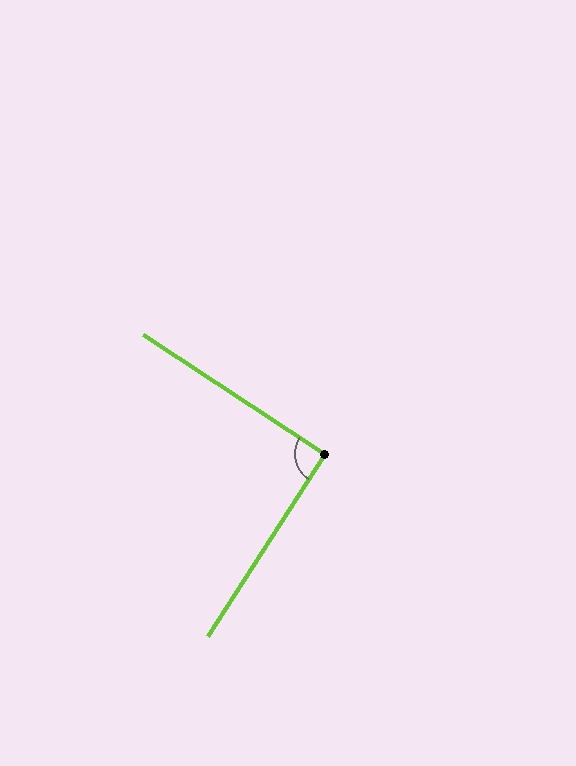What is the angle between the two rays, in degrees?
Approximately 90 degrees.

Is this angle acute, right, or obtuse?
It is approximately a right angle.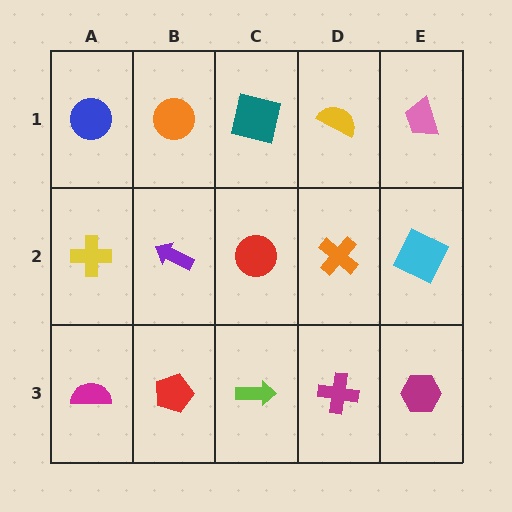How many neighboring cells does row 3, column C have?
3.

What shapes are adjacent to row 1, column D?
An orange cross (row 2, column D), a teal square (row 1, column C), a pink trapezoid (row 1, column E).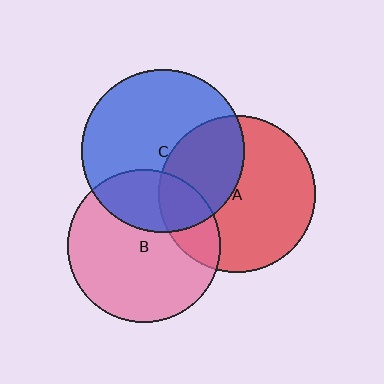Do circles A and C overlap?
Yes.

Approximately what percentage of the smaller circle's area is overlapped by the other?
Approximately 35%.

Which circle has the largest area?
Circle C (blue).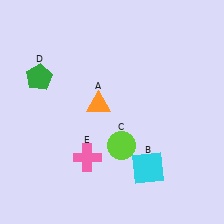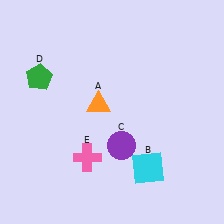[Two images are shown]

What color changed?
The circle (C) changed from lime in Image 1 to purple in Image 2.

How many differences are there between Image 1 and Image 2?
There is 1 difference between the two images.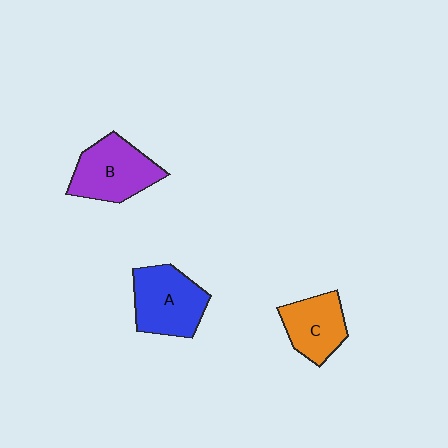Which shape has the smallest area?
Shape C (orange).